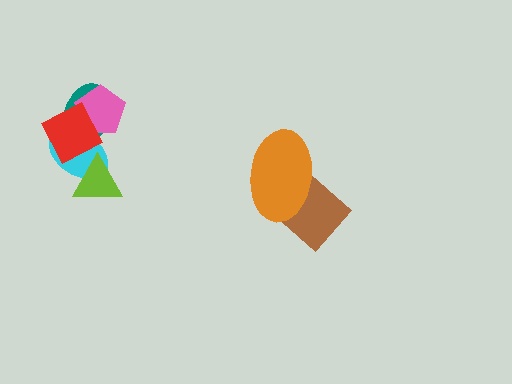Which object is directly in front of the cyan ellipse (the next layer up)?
The lime triangle is directly in front of the cyan ellipse.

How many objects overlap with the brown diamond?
1 object overlaps with the brown diamond.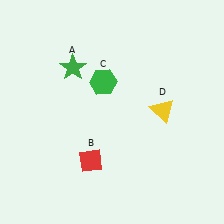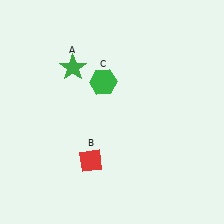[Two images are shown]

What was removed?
The yellow triangle (D) was removed in Image 2.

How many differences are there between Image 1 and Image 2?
There is 1 difference between the two images.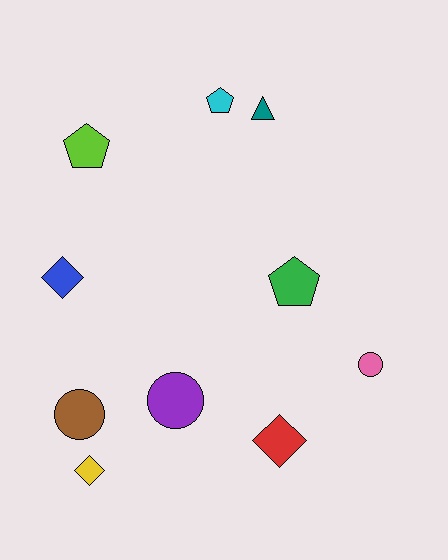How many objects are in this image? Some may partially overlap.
There are 10 objects.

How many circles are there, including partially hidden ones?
There are 3 circles.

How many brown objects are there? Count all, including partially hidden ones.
There is 1 brown object.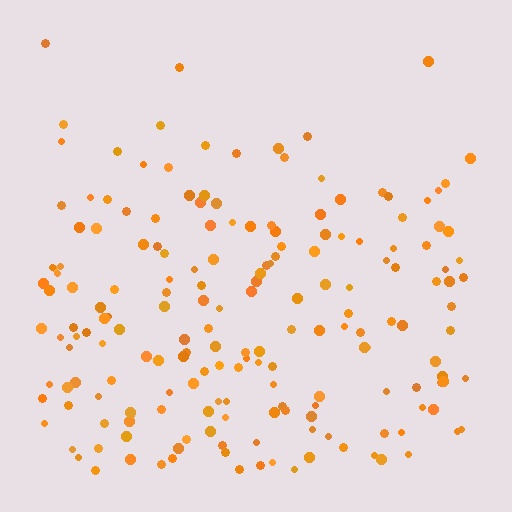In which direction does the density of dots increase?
From top to bottom, with the bottom side densest.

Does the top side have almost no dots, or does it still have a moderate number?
Still a moderate number, just noticeably fewer than the bottom.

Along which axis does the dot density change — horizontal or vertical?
Vertical.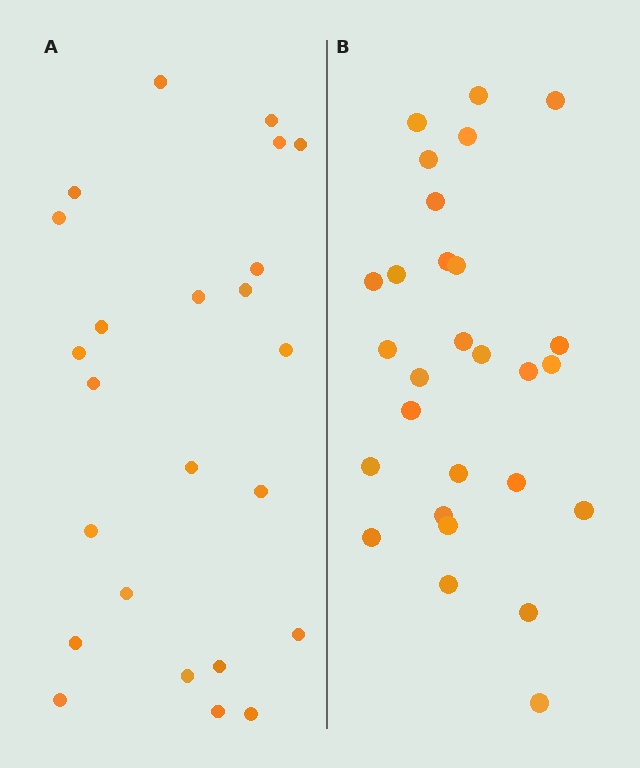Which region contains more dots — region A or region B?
Region B (the right region) has more dots.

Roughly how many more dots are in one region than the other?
Region B has about 4 more dots than region A.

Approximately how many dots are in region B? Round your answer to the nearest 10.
About 30 dots. (The exact count is 28, which rounds to 30.)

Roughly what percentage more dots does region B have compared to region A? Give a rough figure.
About 15% more.